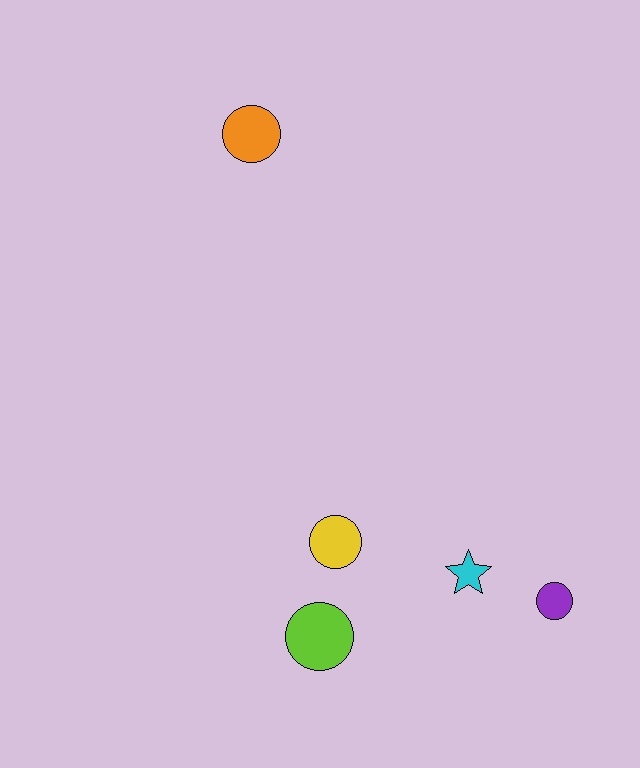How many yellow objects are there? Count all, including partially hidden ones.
There is 1 yellow object.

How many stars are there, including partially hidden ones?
There is 1 star.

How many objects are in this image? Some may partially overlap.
There are 5 objects.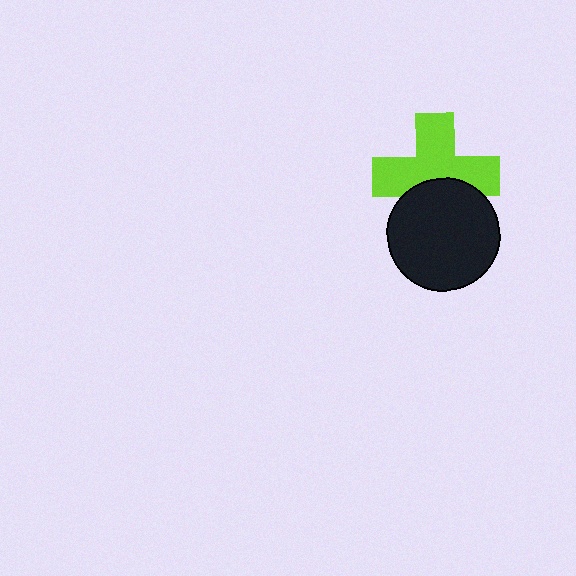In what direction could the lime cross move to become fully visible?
The lime cross could move up. That would shift it out from behind the black circle entirely.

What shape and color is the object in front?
The object in front is a black circle.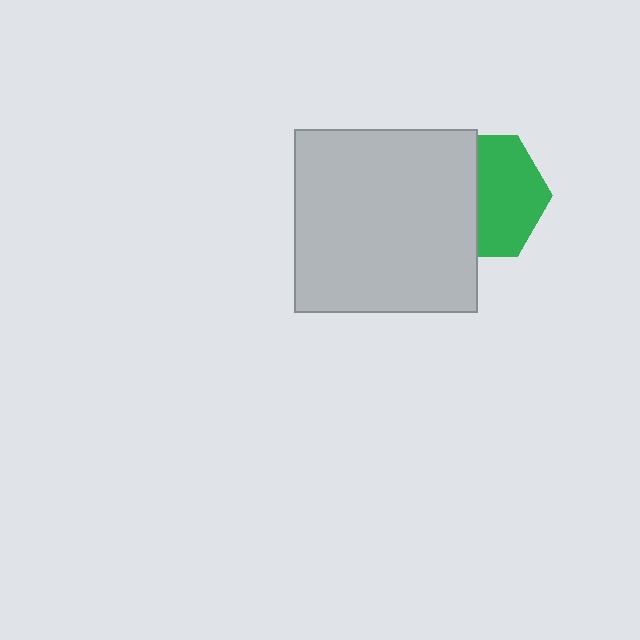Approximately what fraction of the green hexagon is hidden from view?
Roughly 45% of the green hexagon is hidden behind the light gray square.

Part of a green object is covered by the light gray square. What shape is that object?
It is a hexagon.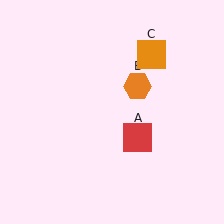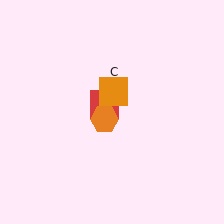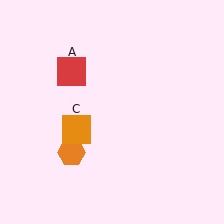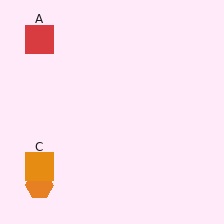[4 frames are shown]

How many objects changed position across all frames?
3 objects changed position: red square (object A), orange hexagon (object B), orange square (object C).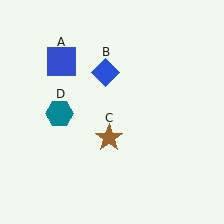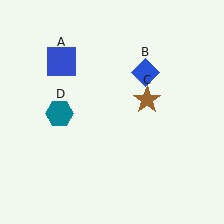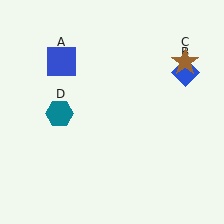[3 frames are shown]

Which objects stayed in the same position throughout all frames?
Blue square (object A) and teal hexagon (object D) remained stationary.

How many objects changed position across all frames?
2 objects changed position: blue diamond (object B), brown star (object C).